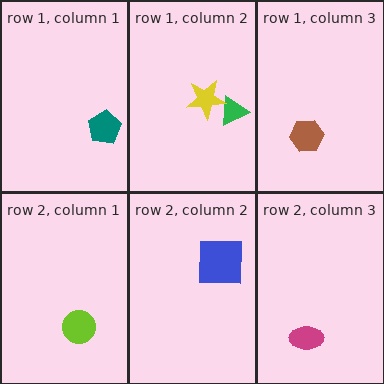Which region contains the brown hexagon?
The row 1, column 3 region.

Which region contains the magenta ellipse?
The row 2, column 3 region.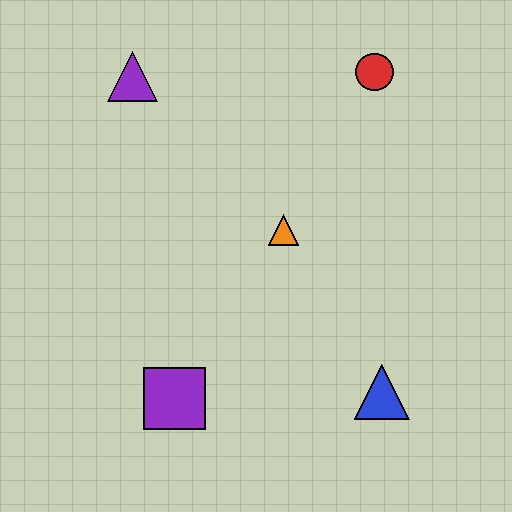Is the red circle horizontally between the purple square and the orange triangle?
No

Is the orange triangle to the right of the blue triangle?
No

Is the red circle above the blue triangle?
Yes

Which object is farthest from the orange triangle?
The purple triangle is farthest from the orange triangle.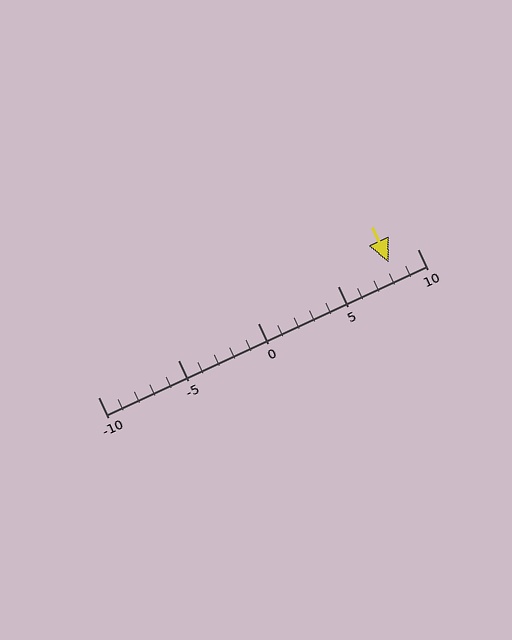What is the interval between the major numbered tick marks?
The major tick marks are spaced 5 units apart.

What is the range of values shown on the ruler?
The ruler shows values from -10 to 10.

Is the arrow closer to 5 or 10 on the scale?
The arrow is closer to 10.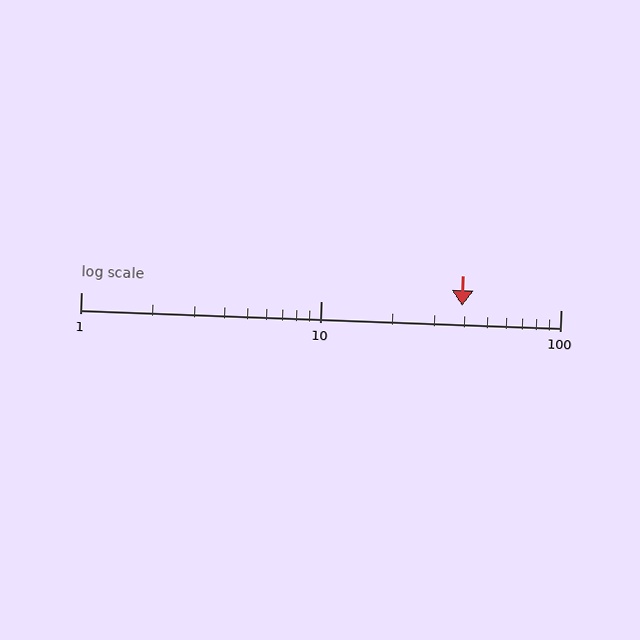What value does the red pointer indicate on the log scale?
The pointer indicates approximately 39.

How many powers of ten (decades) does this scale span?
The scale spans 2 decades, from 1 to 100.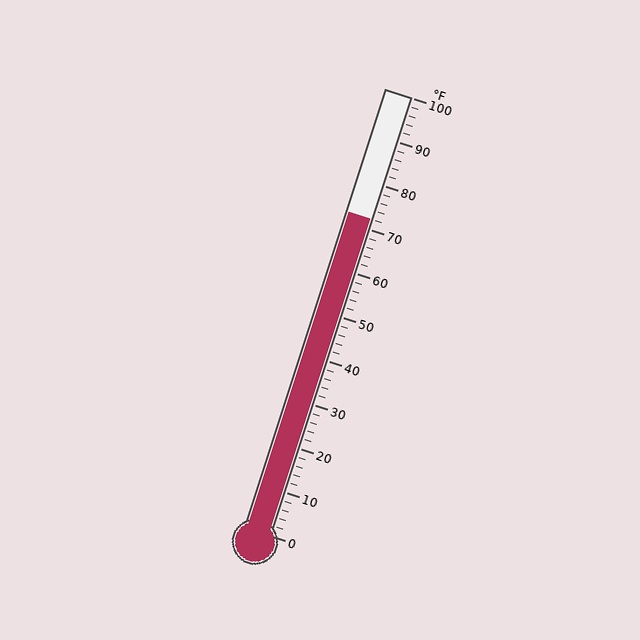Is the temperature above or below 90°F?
The temperature is below 90°F.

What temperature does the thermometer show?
The thermometer shows approximately 72°F.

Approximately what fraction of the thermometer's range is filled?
The thermometer is filled to approximately 70% of its range.